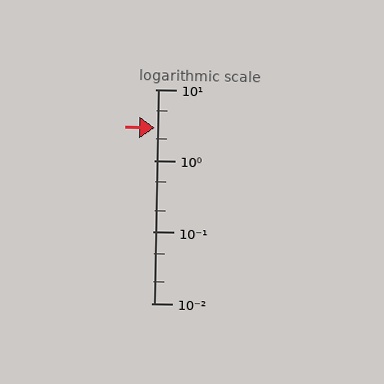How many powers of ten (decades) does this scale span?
The scale spans 3 decades, from 0.01 to 10.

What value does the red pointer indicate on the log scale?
The pointer indicates approximately 2.9.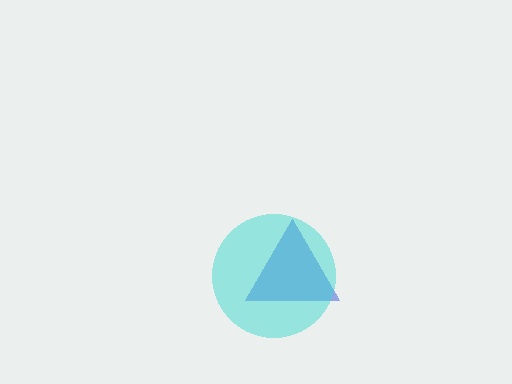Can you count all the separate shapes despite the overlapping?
Yes, there are 2 separate shapes.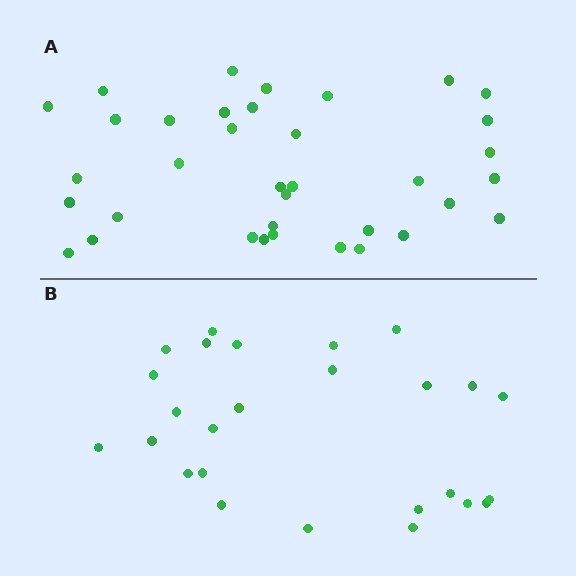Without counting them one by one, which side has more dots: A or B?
Region A (the top region) has more dots.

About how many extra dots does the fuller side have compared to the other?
Region A has roughly 10 or so more dots than region B.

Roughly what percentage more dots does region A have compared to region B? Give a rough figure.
About 40% more.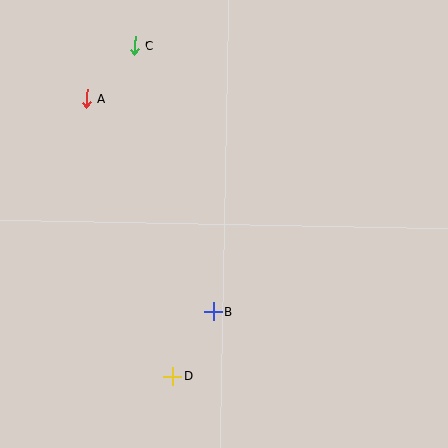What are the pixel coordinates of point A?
Point A is at (87, 99).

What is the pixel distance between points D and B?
The distance between D and B is 76 pixels.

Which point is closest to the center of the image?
Point B at (213, 312) is closest to the center.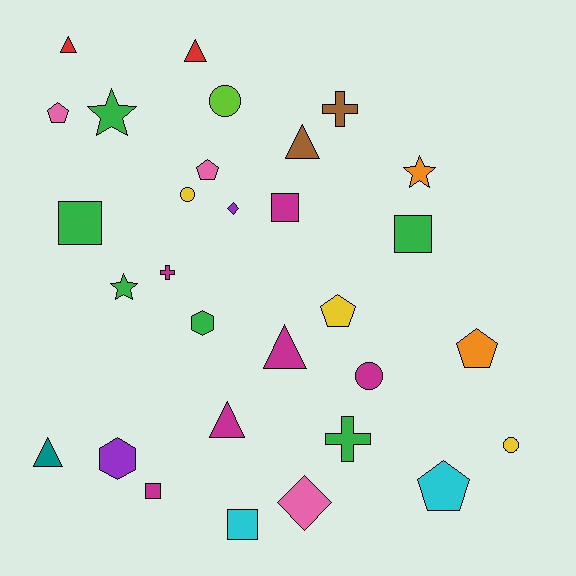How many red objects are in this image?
There are 2 red objects.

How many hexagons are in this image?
There are 2 hexagons.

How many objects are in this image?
There are 30 objects.